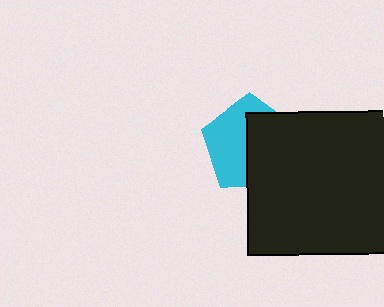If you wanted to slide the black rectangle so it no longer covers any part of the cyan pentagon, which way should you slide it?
Slide it right — that is the most direct way to separate the two shapes.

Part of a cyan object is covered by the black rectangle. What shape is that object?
It is a pentagon.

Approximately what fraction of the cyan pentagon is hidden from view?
Roughly 52% of the cyan pentagon is hidden behind the black rectangle.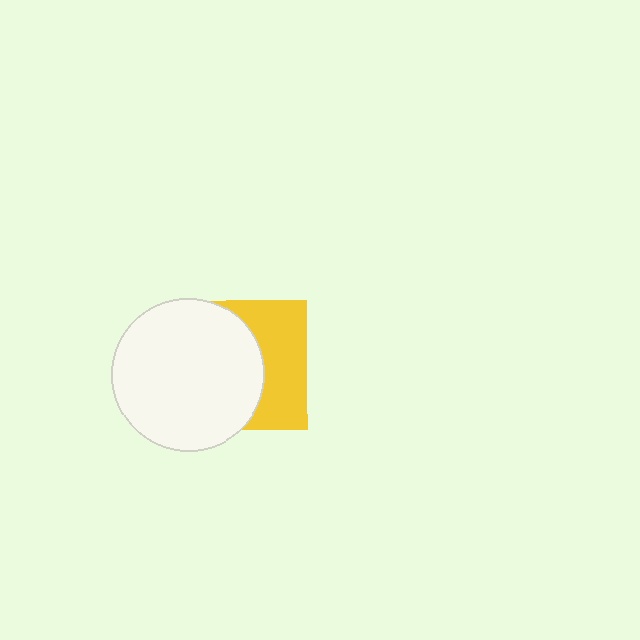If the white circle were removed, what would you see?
You would see the complete yellow square.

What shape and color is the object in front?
The object in front is a white circle.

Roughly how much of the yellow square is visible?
A small part of it is visible (roughly 41%).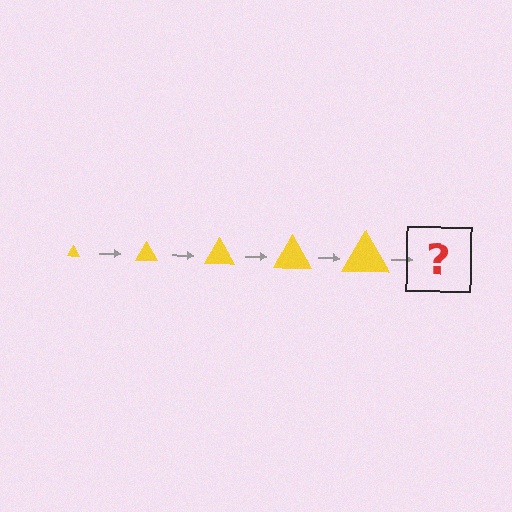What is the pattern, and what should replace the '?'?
The pattern is that the triangle gets progressively larger each step. The '?' should be a yellow triangle, larger than the previous one.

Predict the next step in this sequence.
The next step is a yellow triangle, larger than the previous one.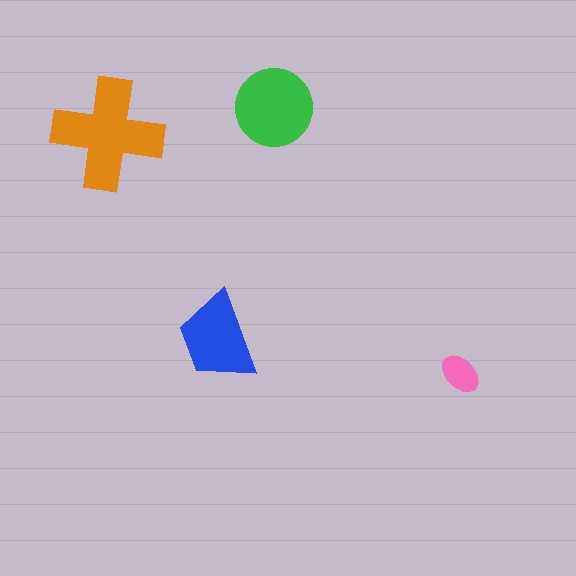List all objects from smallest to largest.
The pink ellipse, the blue trapezoid, the green circle, the orange cross.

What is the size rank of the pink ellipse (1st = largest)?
4th.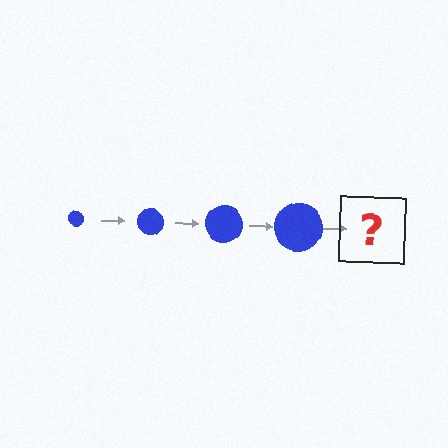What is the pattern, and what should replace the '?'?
The pattern is that the circle gets progressively larger each step. The '?' should be a blue circle, larger than the previous one.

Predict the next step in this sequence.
The next step is a blue circle, larger than the previous one.